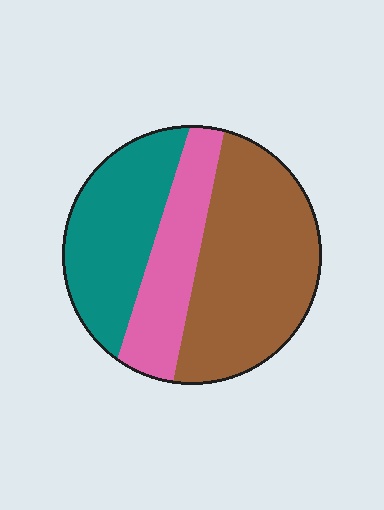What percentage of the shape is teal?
Teal takes up about one third (1/3) of the shape.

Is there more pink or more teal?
Teal.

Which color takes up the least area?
Pink, at roughly 25%.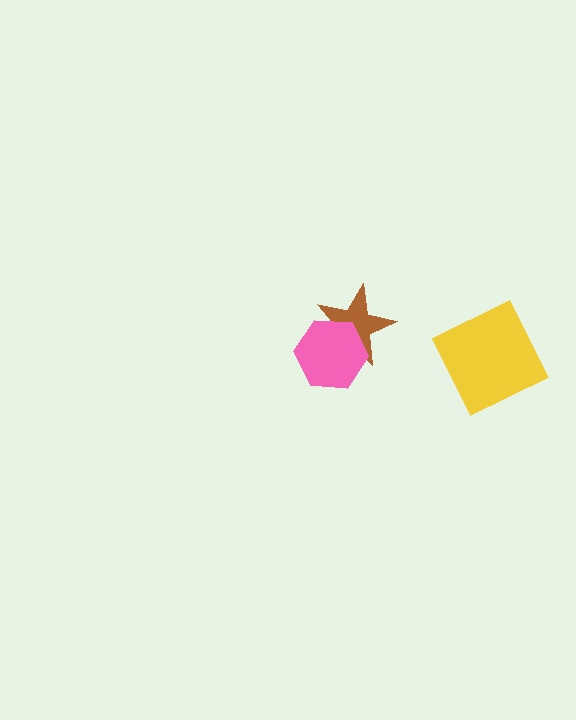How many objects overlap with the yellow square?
0 objects overlap with the yellow square.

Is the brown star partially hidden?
Yes, it is partially covered by another shape.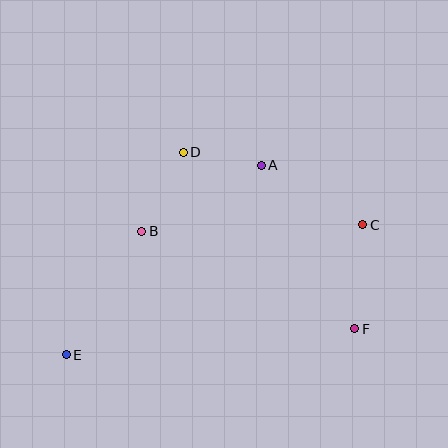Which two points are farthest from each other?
Points C and E are farthest from each other.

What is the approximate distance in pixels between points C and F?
The distance between C and F is approximately 105 pixels.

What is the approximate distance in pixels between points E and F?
The distance between E and F is approximately 290 pixels.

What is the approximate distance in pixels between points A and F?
The distance between A and F is approximately 189 pixels.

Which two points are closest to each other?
Points A and D are closest to each other.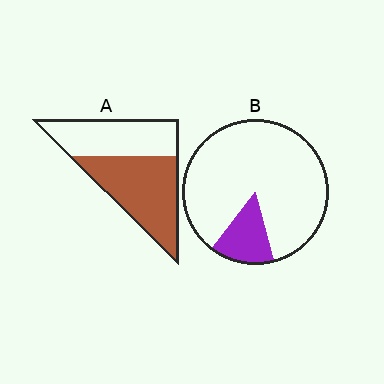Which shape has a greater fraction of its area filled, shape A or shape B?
Shape A.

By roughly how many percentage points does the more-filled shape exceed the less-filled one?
By roughly 40 percentage points (A over B).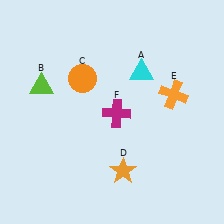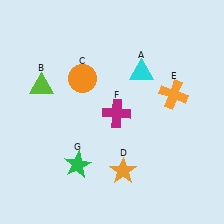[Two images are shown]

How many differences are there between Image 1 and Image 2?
There is 1 difference between the two images.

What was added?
A green star (G) was added in Image 2.